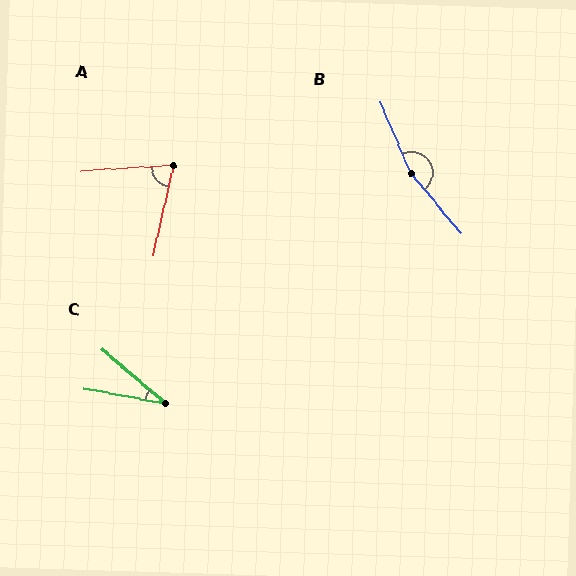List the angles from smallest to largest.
C (30°), A (74°), B (163°).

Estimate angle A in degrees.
Approximately 74 degrees.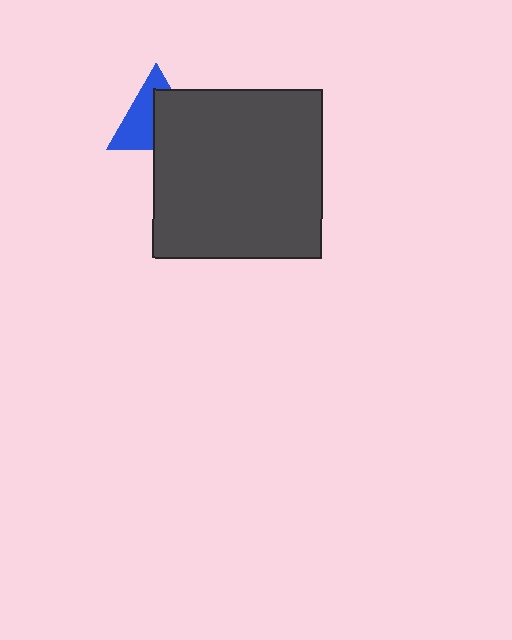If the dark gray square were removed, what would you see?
You would see the complete blue triangle.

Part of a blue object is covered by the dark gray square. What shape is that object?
It is a triangle.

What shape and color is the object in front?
The object in front is a dark gray square.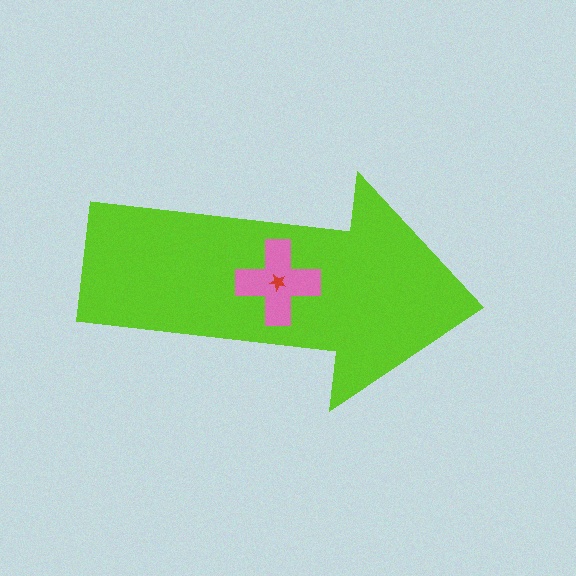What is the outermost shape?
The lime arrow.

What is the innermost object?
The red star.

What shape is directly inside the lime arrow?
The pink cross.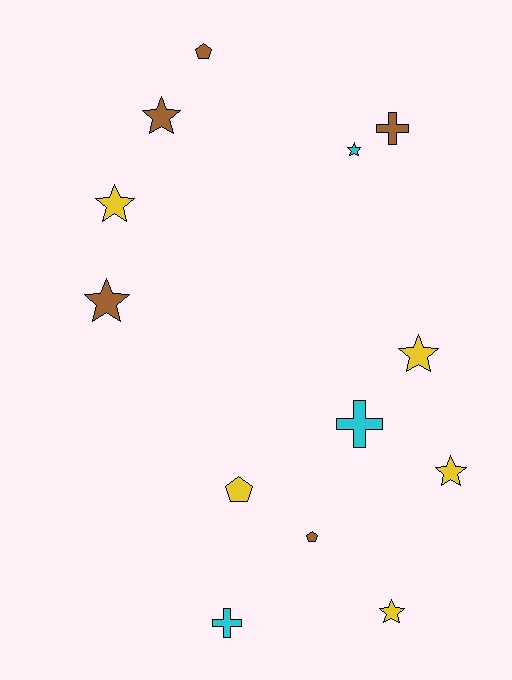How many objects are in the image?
There are 13 objects.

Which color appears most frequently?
Brown, with 5 objects.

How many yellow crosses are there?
There are no yellow crosses.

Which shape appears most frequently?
Star, with 7 objects.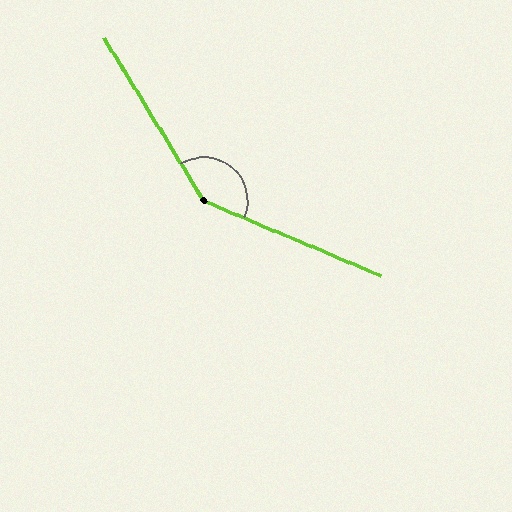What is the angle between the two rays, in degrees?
Approximately 144 degrees.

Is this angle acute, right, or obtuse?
It is obtuse.